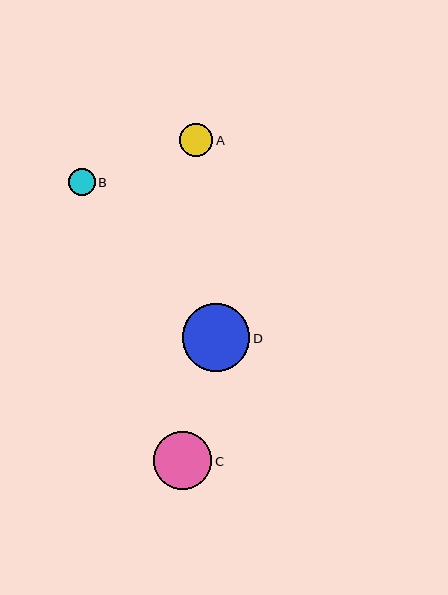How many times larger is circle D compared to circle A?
Circle D is approximately 2.1 times the size of circle A.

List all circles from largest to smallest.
From largest to smallest: D, C, A, B.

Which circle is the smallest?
Circle B is the smallest with a size of approximately 27 pixels.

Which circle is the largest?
Circle D is the largest with a size of approximately 67 pixels.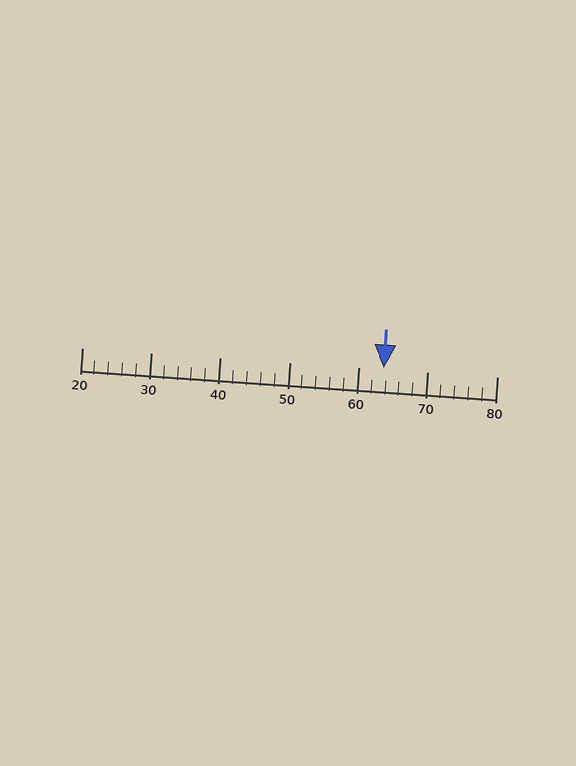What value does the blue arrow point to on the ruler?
The blue arrow points to approximately 64.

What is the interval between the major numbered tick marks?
The major tick marks are spaced 10 units apart.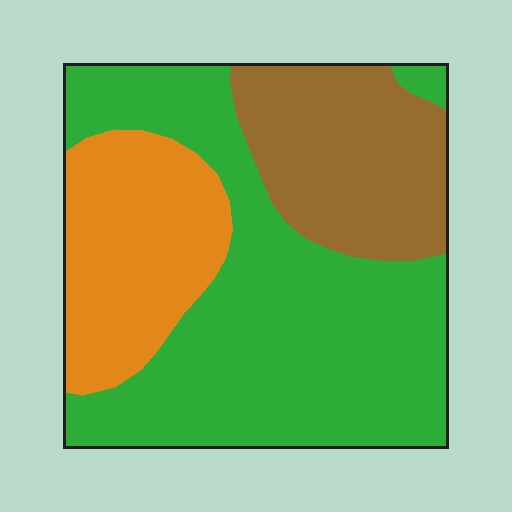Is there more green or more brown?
Green.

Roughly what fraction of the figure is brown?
Brown covers roughly 25% of the figure.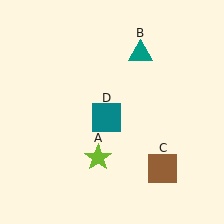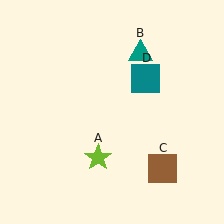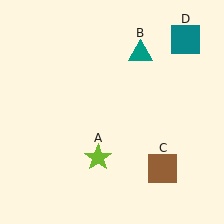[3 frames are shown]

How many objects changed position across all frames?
1 object changed position: teal square (object D).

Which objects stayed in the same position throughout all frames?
Lime star (object A) and teal triangle (object B) and brown square (object C) remained stationary.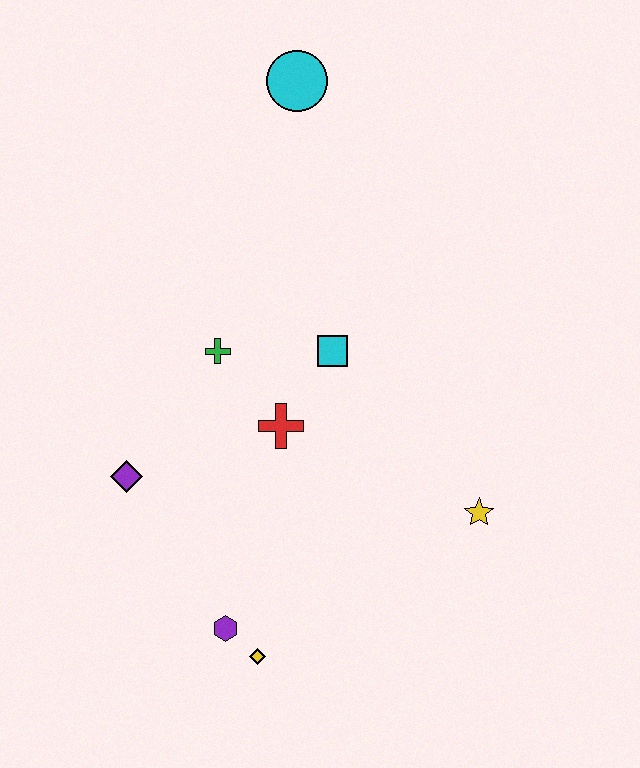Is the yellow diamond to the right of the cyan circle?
No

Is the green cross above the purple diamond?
Yes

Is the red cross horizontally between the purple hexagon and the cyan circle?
Yes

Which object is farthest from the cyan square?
The yellow diamond is farthest from the cyan square.